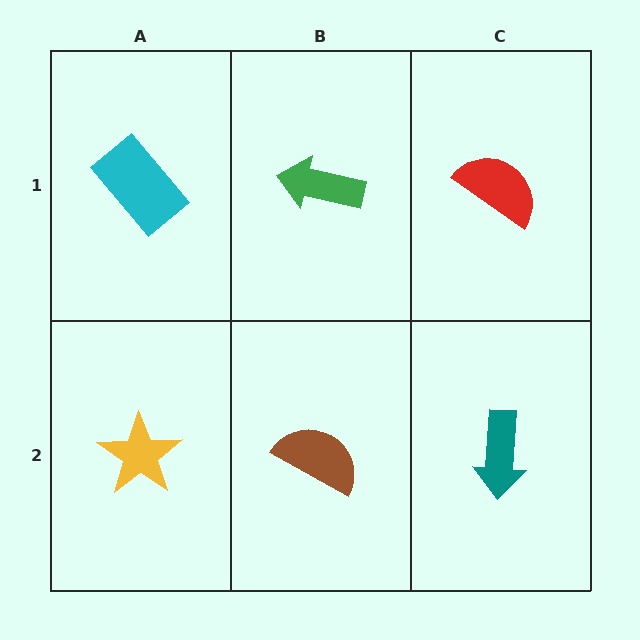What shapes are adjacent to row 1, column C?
A teal arrow (row 2, column C), a green arrow (row 1, column B).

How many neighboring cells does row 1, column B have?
3.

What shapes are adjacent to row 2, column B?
A green arrow (row 1, column B), a yellow star (row 2, column A), a teal arrow (row 2, column C).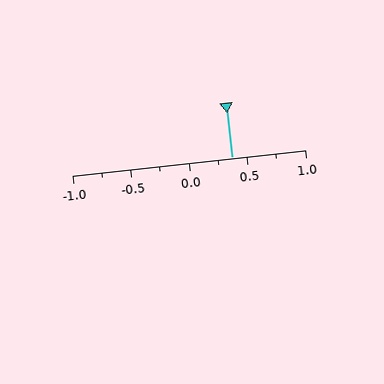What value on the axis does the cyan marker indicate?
The marker indicates approximately 0.38.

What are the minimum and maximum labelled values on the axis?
The axis runs from -1.0 to 1.0.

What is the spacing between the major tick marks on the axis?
The major ticks are spaced 0.5 apart.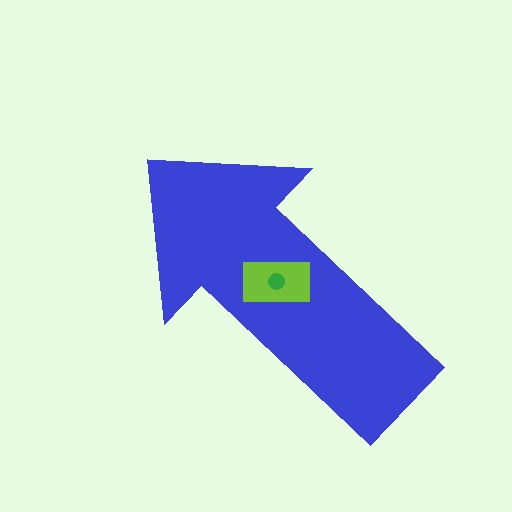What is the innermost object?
The green circle.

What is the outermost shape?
The blue arrow.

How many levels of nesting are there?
3.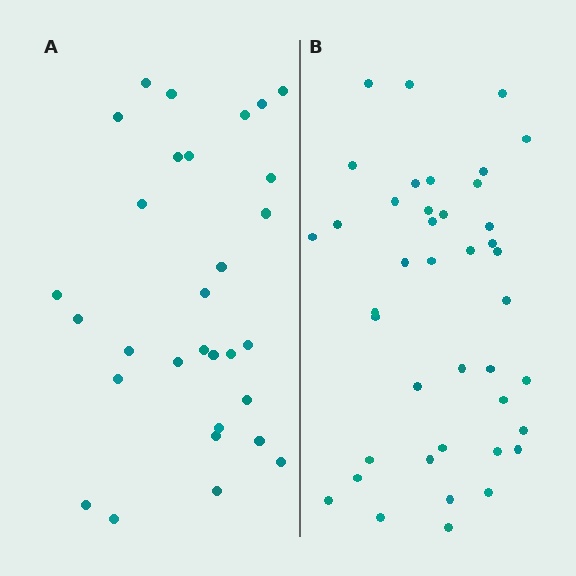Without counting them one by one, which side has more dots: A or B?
Region B (the right region) has more dots.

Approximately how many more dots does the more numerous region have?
Region B has roughly 12 or so more dots than region A.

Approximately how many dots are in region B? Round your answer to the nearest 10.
About 40 dots. (The exact count is 41, which rounds to 40.)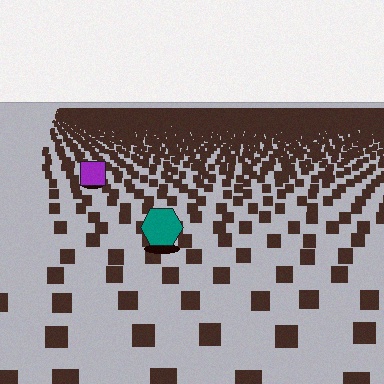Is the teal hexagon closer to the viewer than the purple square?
Yes. The teal hexagon is closer — you can tell from the texture gradient: the ground texture is coarser near it.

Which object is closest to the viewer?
The teal hexagon is closest. The texture marks near it are larger and more spread out.